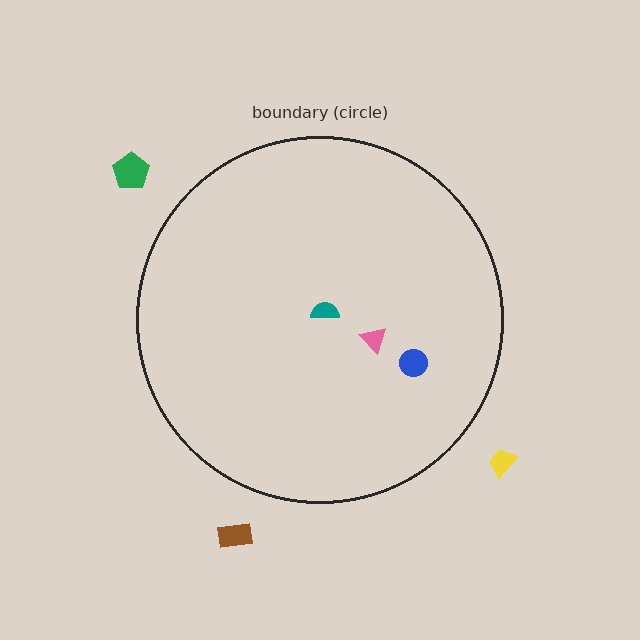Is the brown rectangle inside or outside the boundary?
Outside.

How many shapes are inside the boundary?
3 inside, 3 outside.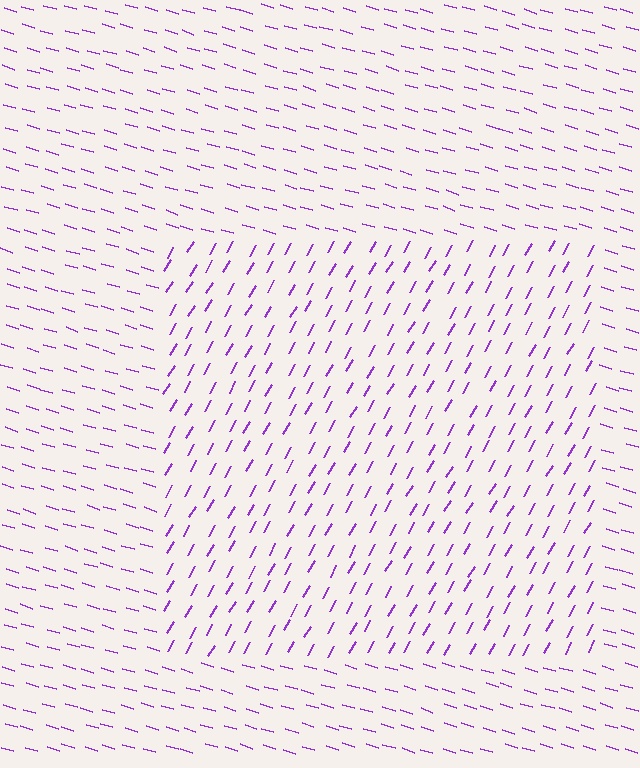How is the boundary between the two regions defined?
The boundary is defined purely by a change in line orientation (approximately 78 degrees difference). All lines are the same color and thickness.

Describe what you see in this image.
The image is filled with small purple line segments. A rectangle region in the image has lines oriented differently from the surrounding lines, creating a visible texture boundary.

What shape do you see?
I see a rectangle.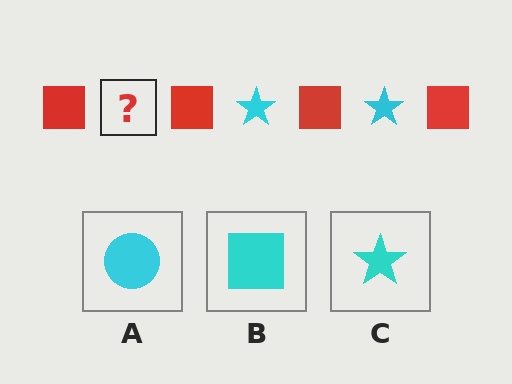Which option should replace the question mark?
Option C.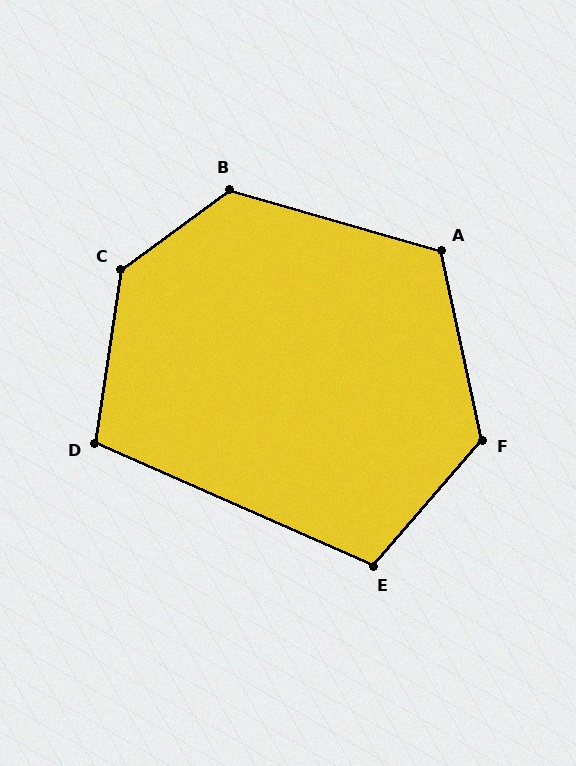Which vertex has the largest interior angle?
C, at approximately 135 degrees.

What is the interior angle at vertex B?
Approximately 127 degrees (obtuse).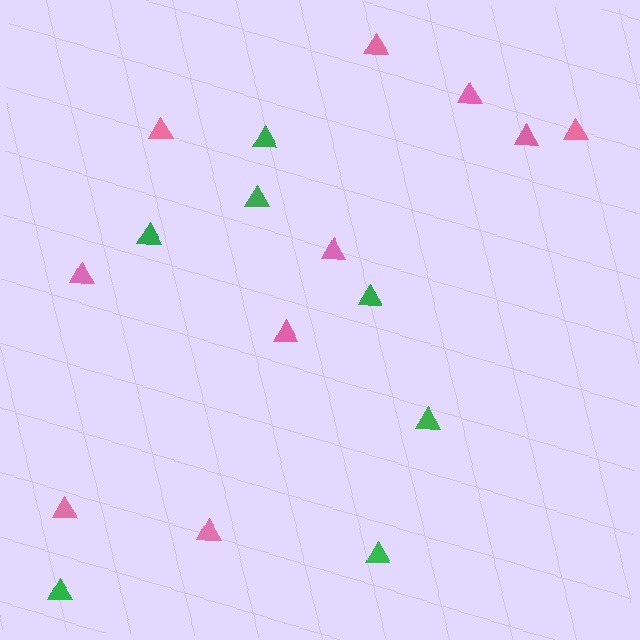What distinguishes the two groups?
There are 2 groups: one group of green triangles (7) and one group of pink triangles (10).